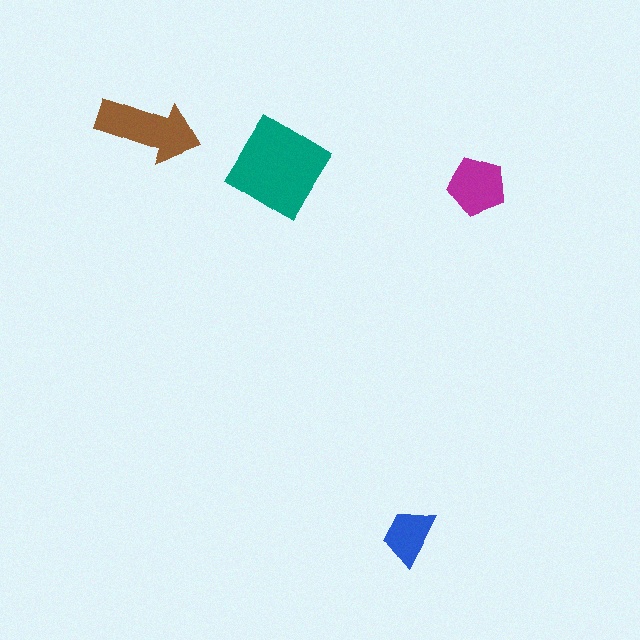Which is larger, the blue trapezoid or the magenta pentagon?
The magenta pentagon.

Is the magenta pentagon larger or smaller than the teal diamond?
Smaller.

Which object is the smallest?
The blue trapezoid.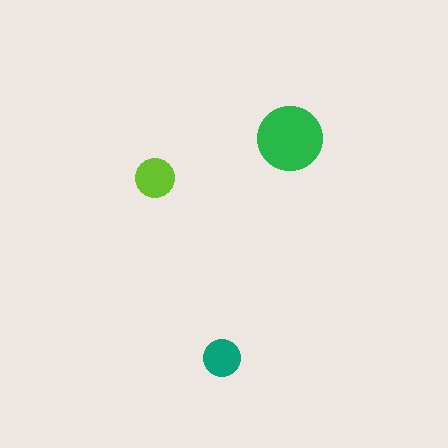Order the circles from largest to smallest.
the green one, the lime one, the teal one.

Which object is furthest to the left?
The lime circle is leftmost.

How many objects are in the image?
There are 3 objects in the image.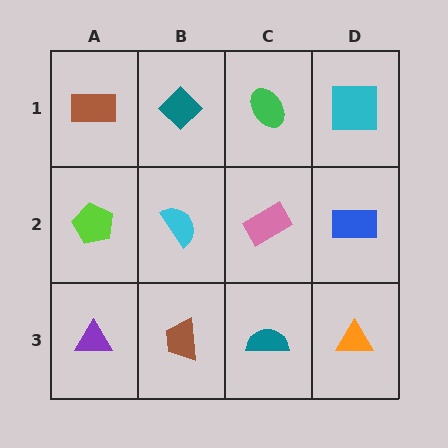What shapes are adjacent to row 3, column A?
A lime pentagon (row 2, column A), a brown trapezoid (row 3, column B).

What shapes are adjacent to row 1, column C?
A pink rectangle (row 2, column C), a teal diamond (row 1, column B), a cyan square (row 1, column D).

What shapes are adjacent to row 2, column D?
A cyan square (row 1, column D), an orange triangle (row 3, column D), a pink rectangle (row 2, column C).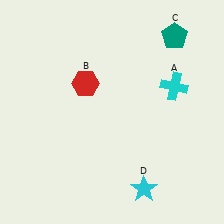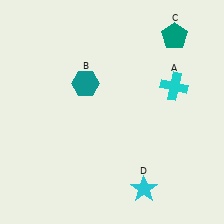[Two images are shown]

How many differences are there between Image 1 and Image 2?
There is 1 difference between the two images.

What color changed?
The hexagon (B) changed from red in Image 1 to teal in Image 2.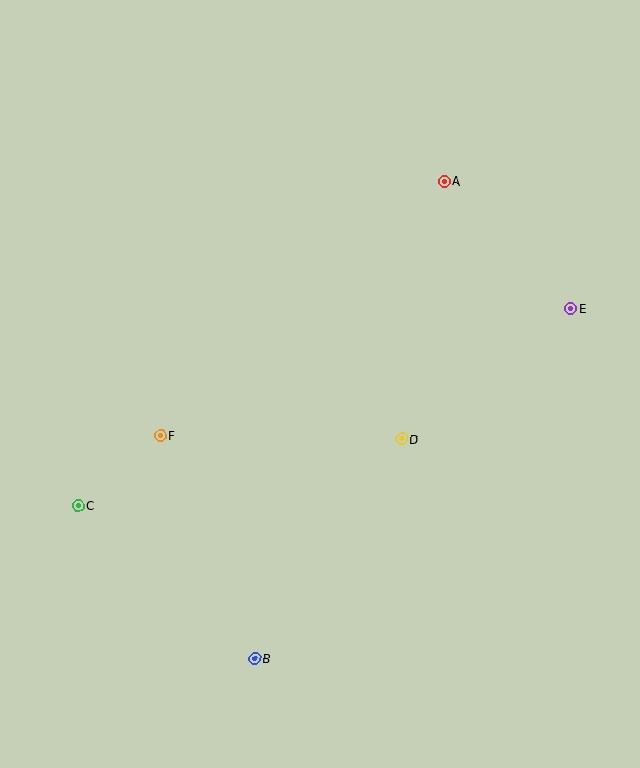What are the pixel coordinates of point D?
Point D is at (402, 439).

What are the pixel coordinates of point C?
Point C is at (78, 506).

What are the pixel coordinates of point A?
Point A is at (444, 181).